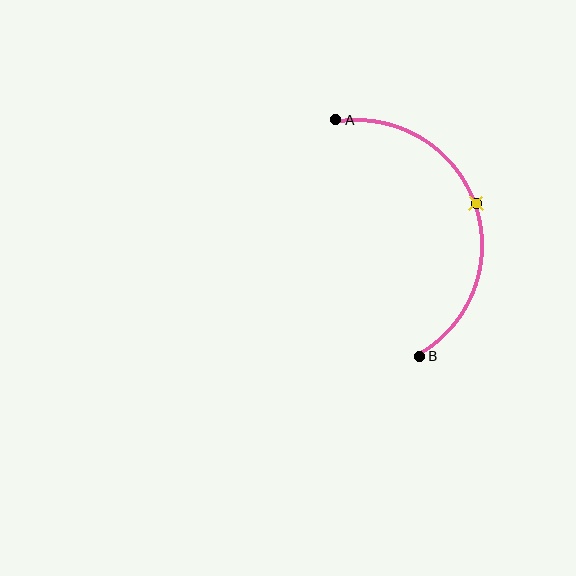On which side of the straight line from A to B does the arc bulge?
The arc bulges to the right of the straight line connecting A and B.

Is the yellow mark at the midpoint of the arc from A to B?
Yes. The yellow mark lies on the arc at equal arc-length from both A and B — it is the arc midpoint.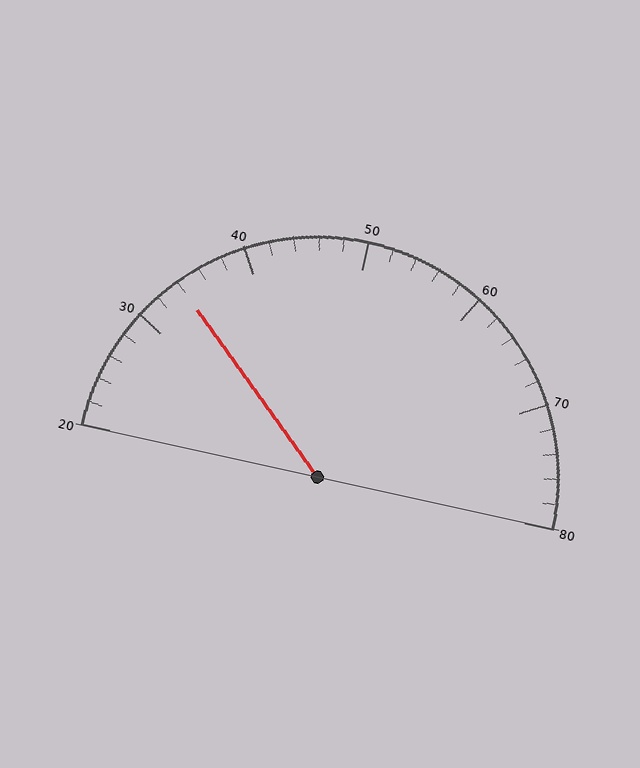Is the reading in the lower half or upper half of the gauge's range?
The reading is in the lower half of the range (20 to 80).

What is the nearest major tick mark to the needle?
The nearest major tick mark is 30.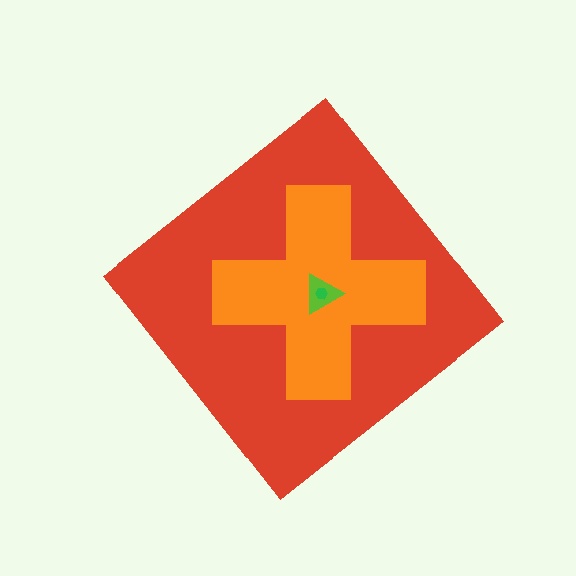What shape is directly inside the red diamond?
The orange cross.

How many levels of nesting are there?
4.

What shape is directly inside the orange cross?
The lime triangle.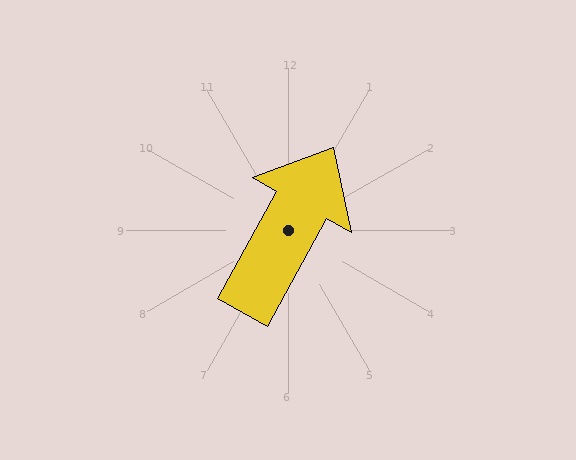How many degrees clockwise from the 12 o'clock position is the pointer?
Approximately 29 degrees.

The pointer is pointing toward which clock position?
Roughly 1 o'clock.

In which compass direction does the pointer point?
Northeast.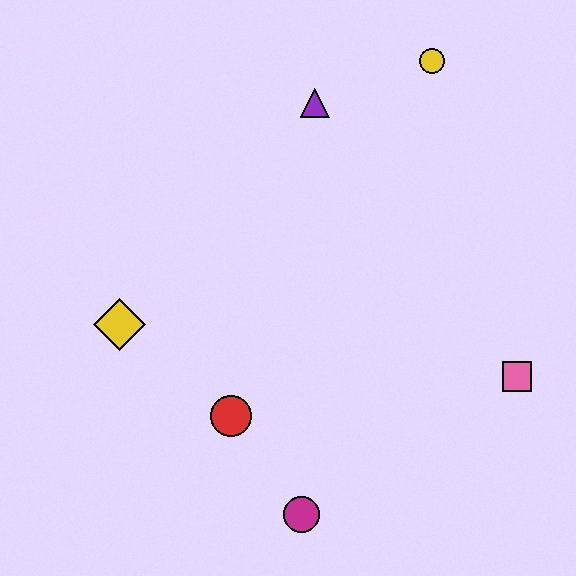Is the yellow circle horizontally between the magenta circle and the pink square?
Yes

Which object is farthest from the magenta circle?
The yellow circle is farthest from the magenta circle.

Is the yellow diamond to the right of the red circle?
No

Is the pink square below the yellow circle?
Yes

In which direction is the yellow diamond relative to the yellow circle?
The yellow diamond is to the left of the yellow circle.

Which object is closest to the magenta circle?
The red circle is closest to the magenta circle.